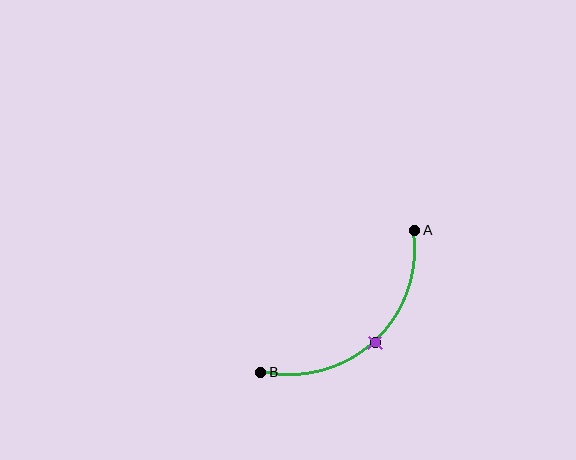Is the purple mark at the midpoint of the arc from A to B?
Yes. The purple mark lies on the arc at equal arc-length from both A and B — it is the arc midpoint.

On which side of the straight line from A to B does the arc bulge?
The arc bulges below and to the right of the straight line connecting A and B.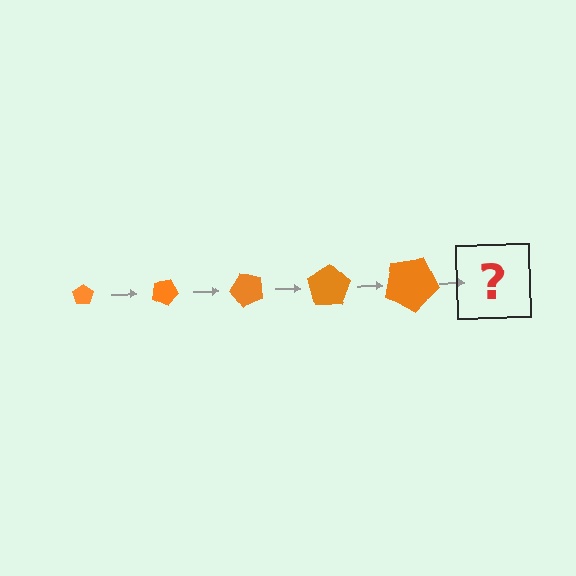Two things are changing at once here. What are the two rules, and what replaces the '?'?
The two rules are that the pentagon grows larger each step and it rotates 25 degrees each step. The '?' should be a pentagon, larger than the previous one and rotated 125 degrees from the start.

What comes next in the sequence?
The next element should be a pentagon, larger than the previous one and rotated 125 degrees from the start.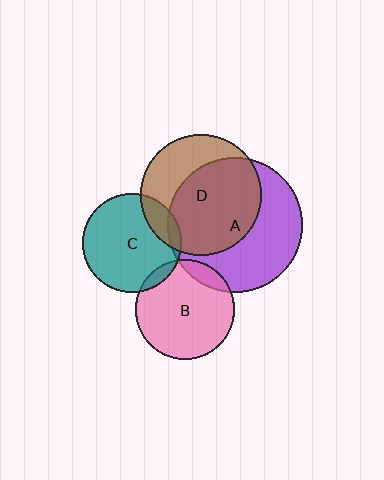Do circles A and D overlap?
Yes.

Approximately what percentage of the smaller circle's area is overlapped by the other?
Approximately 60%.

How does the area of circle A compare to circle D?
Approximately 1.2 times.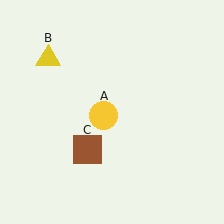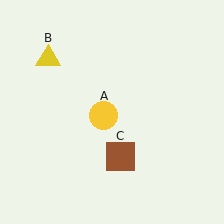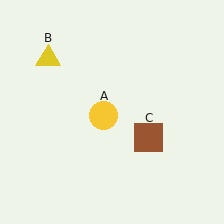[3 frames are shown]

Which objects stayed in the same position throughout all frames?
Yellow circle (object A) and yellow triangle (object B) remained stationary.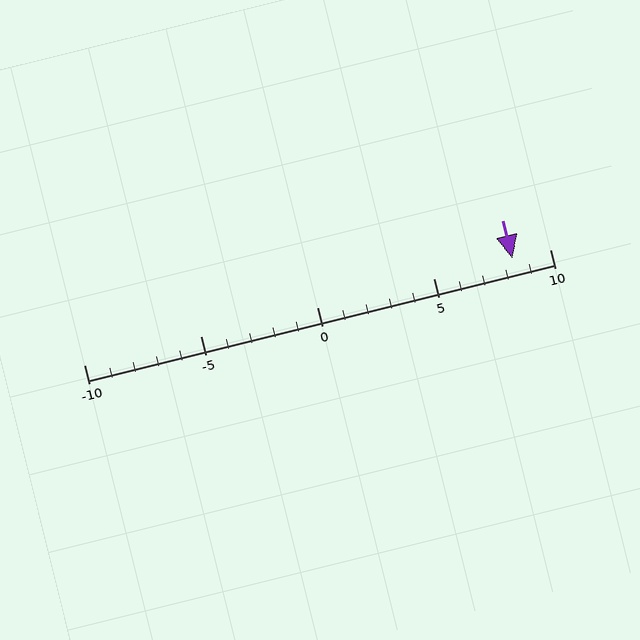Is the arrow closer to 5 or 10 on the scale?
The arrow is closer to 10.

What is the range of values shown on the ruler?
The ruler shows values from -10 to 10.